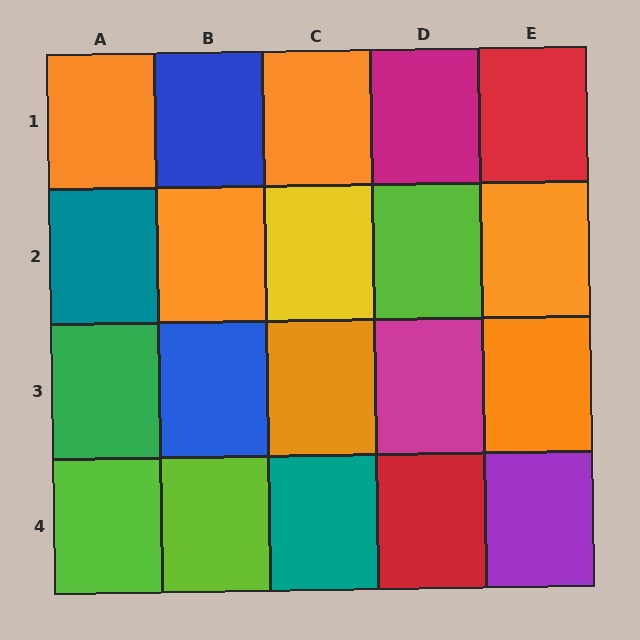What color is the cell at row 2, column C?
Yellow.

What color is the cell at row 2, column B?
Orange.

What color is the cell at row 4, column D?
Red.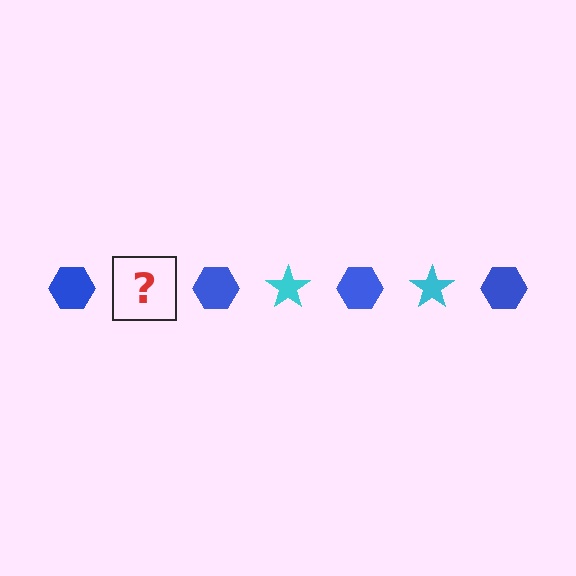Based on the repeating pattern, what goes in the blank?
The blank should be a cyan star.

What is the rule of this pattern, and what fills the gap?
The rule is that the pattern alternates between blue hexagon and cyan star. The gap should be filled with a cyan star.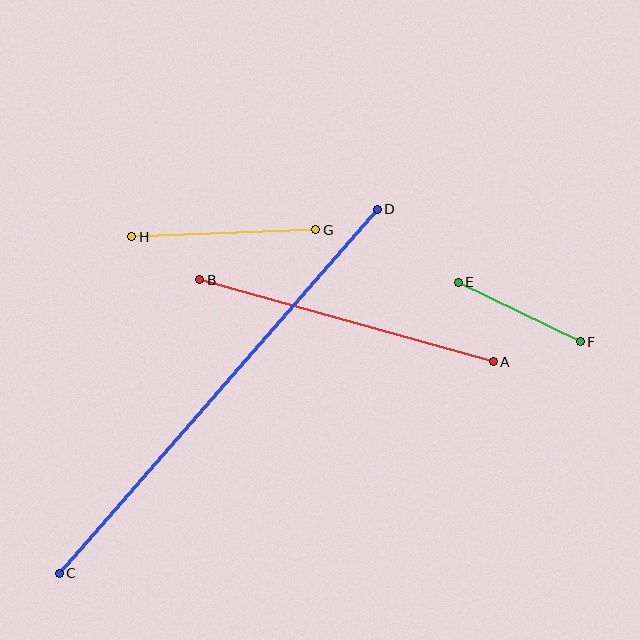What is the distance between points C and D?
The distance is approximately 484 pixels.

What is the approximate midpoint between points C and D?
The midpoint is at approximately (218, 391) pixels.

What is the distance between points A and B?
The distance is approximately 305 pixels.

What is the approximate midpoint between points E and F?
The midpoint is at approximately (519, 312) pixels.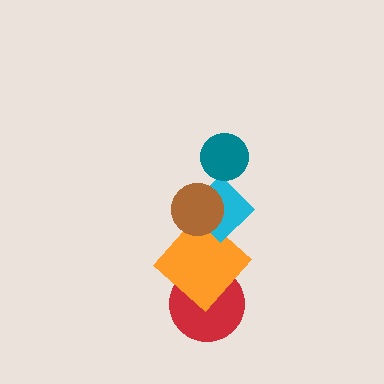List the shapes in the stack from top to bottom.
From top to bottom: the teal circle, the brown circle, the cyan diamond, the orange diamond, the red circle.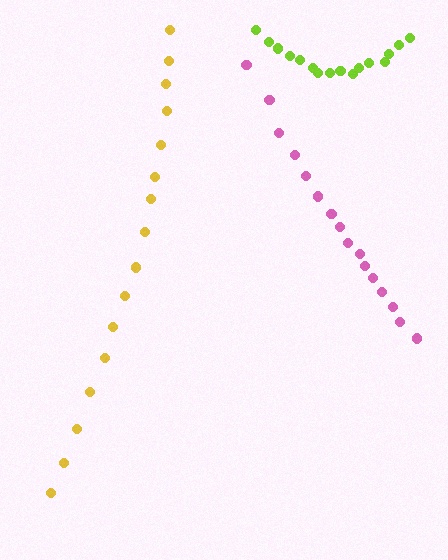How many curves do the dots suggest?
There are 3 distinct paths.